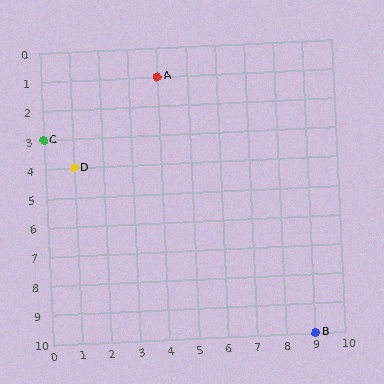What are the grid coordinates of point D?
Point D is at grid coordinates (1, 4).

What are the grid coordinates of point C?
Point C is at grid coordinates (0, 3).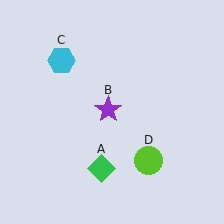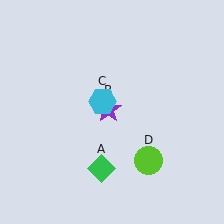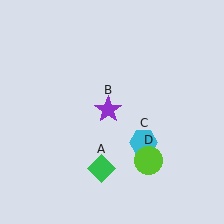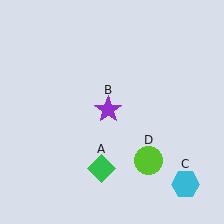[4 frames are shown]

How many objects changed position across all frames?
1 object changed position: cyan hexagon (object C).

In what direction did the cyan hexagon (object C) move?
The cyan hexagon (object C) moved down and to the right.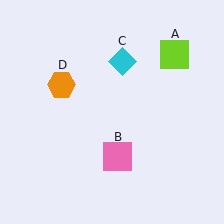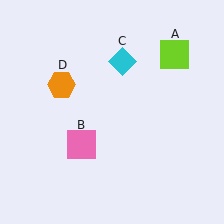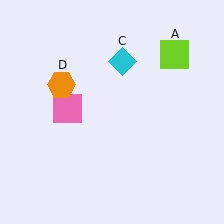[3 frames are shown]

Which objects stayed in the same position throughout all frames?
Lime square (object A) and cyan diamond (object C) and orange hexagon (object D) remained stationary.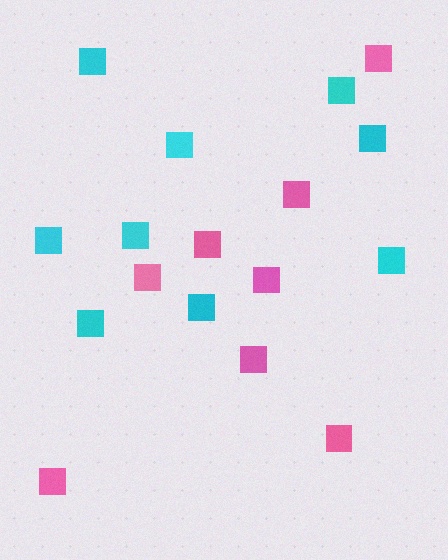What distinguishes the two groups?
There are 2 groups: one group of pink squares (8) and one group of cyan squares (9).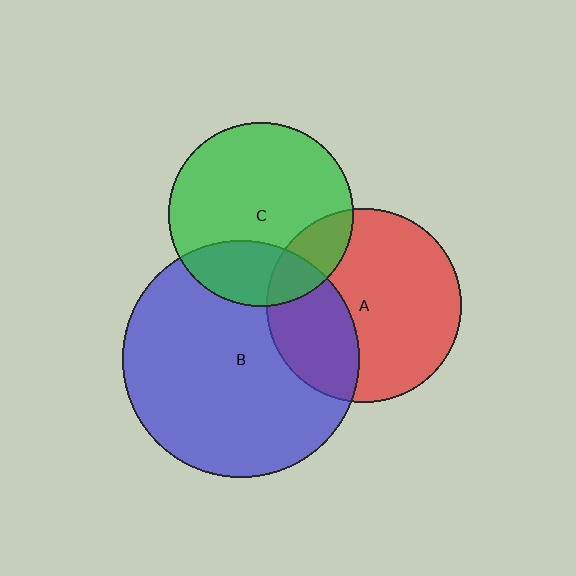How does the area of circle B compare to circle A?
Approximately 1.5 times.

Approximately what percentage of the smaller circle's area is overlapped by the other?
Approximately 30%.